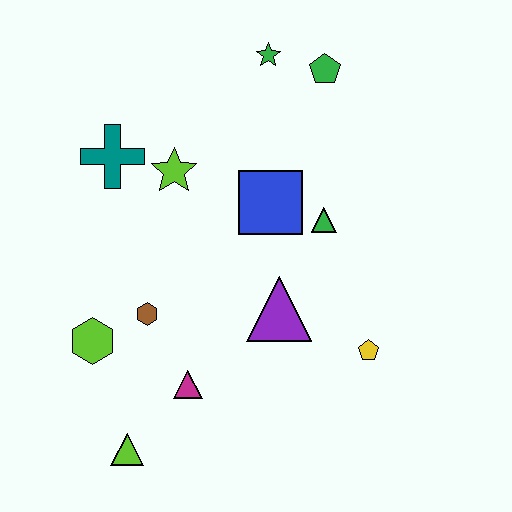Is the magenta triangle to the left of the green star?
Yes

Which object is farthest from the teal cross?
The yellow pentagon is farthest from the teal cross.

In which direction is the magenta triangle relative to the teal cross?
The magenta triangle is below the teal cross.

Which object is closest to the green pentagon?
The green star is closest to the green pentagon.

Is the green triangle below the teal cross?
Yes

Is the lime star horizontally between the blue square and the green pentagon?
No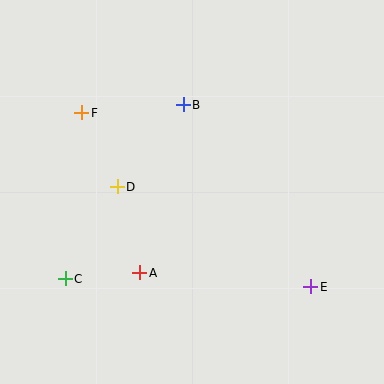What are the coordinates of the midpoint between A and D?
The midpoint between A and D is at (128, 230).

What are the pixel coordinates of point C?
Point C is at (65, 279).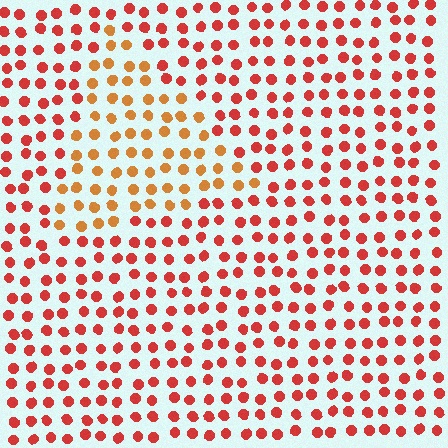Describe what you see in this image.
The image is filled with small red elements in a uniform arrangement. A triangle-shaped region is visible where the elements are tinted to a slightly different hue, forming a subtle color boundary.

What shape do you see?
I see a triangle.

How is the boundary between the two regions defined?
The boundary is defined purely by a slight shift in hue (about 30 degrees). Spacing, size, and orientation are identical on both sides.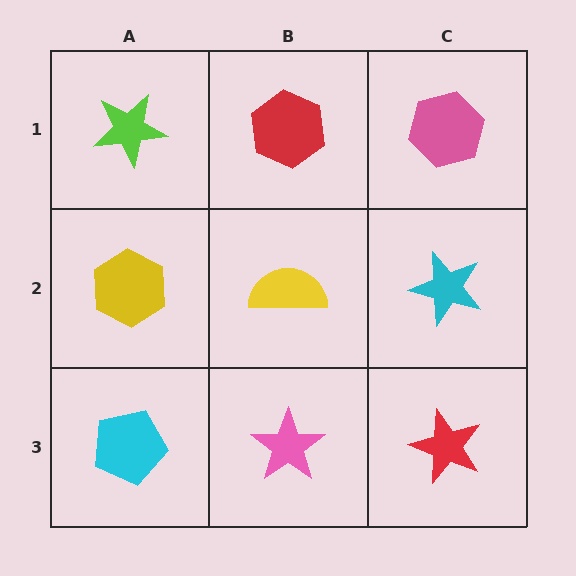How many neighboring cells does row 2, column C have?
3.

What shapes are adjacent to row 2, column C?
A pink hexagon (row 1, column C), a red star (row 3, column C), a yellow semicircle (row 2, column B).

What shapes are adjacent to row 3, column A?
A yellow hexagon (row 2, column A), a pink star (row 3, column B).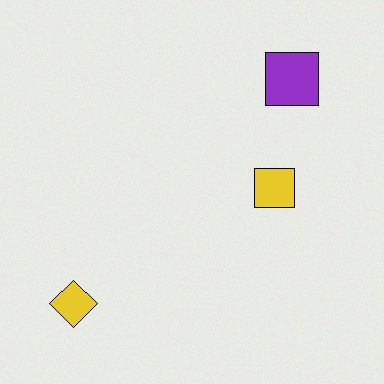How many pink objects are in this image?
There are no pink objects.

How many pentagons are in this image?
There are no pentagons.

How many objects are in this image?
There are 3 objects.